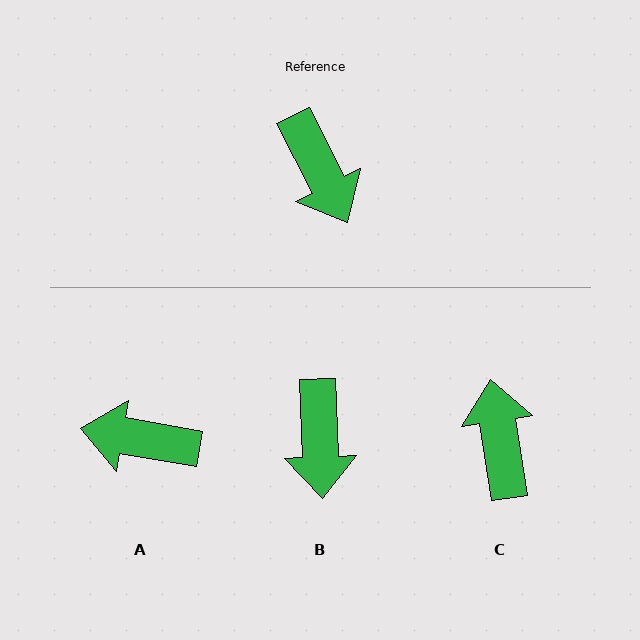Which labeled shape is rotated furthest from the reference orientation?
C, about 162 degrees away.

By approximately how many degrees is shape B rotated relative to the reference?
Approximately 25 degrees clockwise.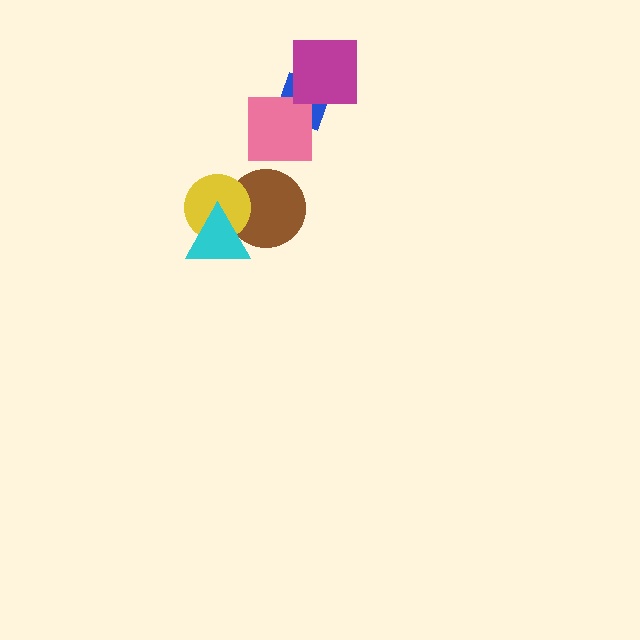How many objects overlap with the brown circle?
2 objects overlap with the brown circle.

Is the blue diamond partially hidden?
Yes, it is partially covered by another shape.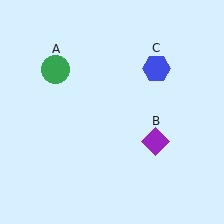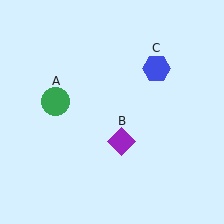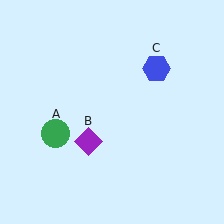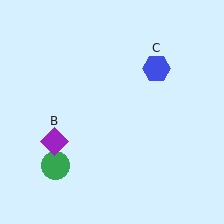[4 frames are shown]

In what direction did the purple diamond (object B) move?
The purple diamond (object B) moved left.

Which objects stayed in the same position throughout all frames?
Blue hexagon (object C) remained stationary.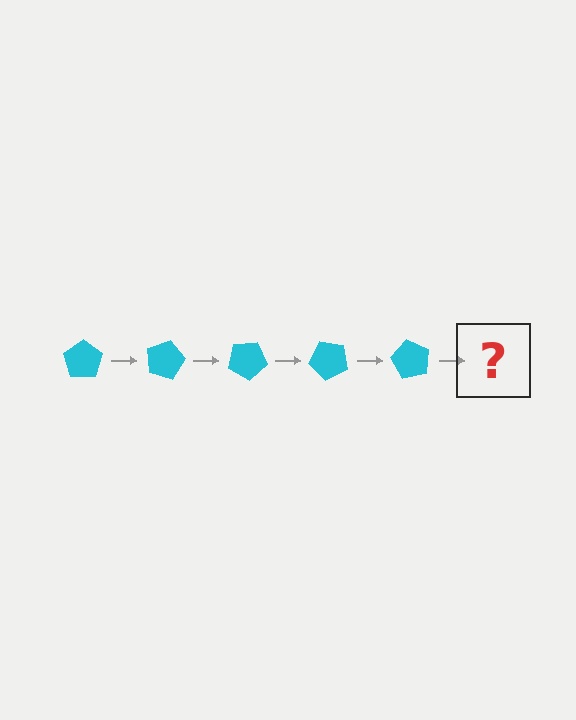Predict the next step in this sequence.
The next step is a cyan pentagon rotated 75 degrees.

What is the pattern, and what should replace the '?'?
The pattern is that the pentagon rotates 15 degrees each step. The '?' should be a cyan pentagon rotated 75 degrees.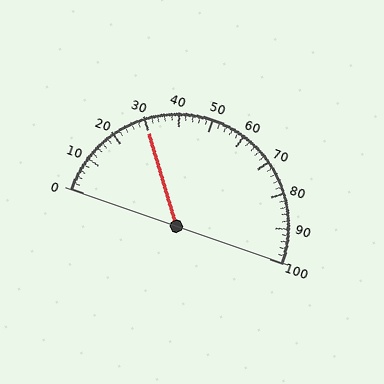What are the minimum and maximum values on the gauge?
The gauge ranges from 0 to 100.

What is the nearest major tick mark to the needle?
The nearest major tick mark is 30.